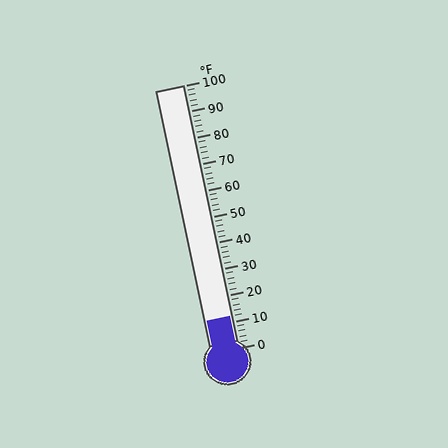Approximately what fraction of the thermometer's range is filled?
The thermometer is filled to approximately 10% of its range.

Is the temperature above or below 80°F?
The temperature is below 80°F.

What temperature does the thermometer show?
The thermometer shows approximately 12°F.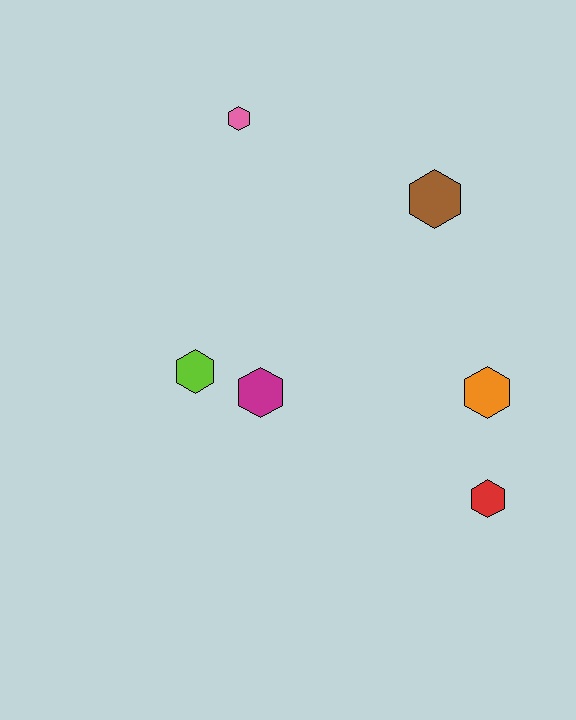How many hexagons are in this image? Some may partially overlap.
There are 6 hexagons.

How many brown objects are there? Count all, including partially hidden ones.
There is 1 brown object.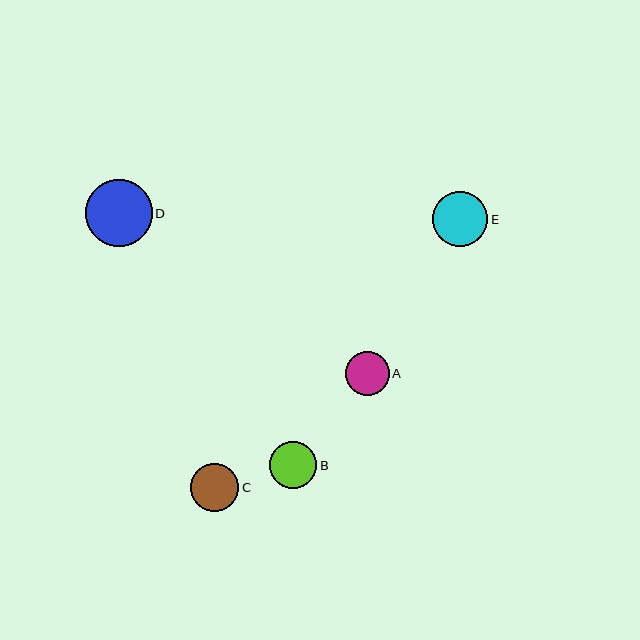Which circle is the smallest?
Circle A is the smallest with a size of approximately 43 pixels.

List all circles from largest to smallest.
From largest to smallest: D, E, C, B, A.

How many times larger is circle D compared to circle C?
Circle D is approximately 1.4 times the size of circle C.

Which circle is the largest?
Circle D is the largest with a size of approximately 67 pixels.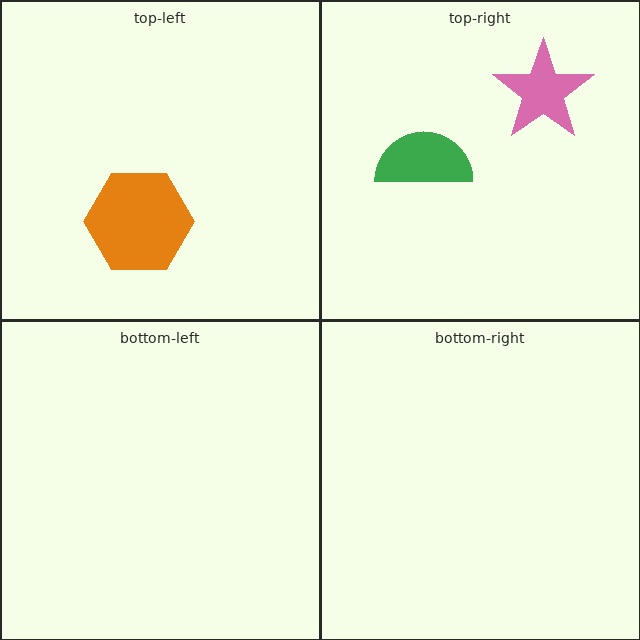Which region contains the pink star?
The top-right region.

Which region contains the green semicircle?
The top-right region.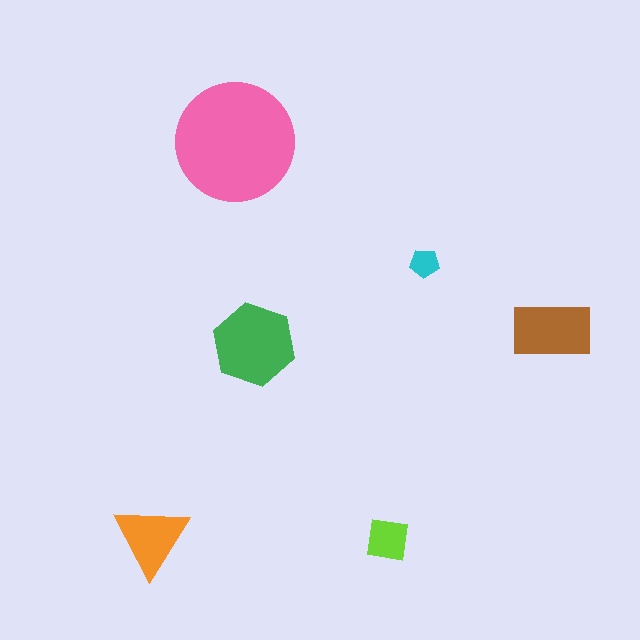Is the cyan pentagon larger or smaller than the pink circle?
Smaller.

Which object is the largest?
The pink circle.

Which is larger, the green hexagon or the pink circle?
The pink circle.